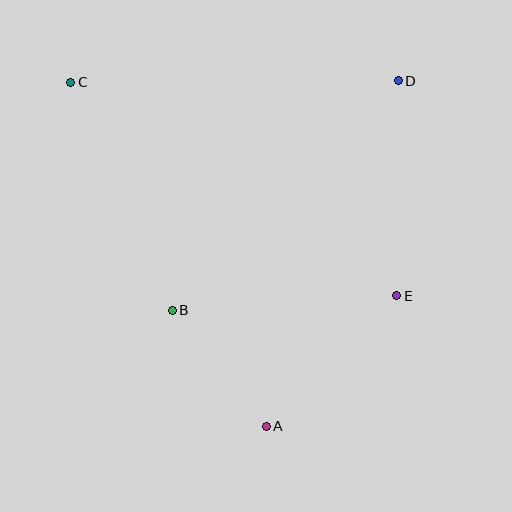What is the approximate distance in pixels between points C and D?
The distance between C and D is approximately 328 pixels.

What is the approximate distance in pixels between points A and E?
The distance between A and E is approximately 184 pixels.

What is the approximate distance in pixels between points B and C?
The distance between B and C is approximately 250 pixels.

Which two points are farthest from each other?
Points A and C are farthest from each other.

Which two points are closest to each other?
Points A and B are closest to each other.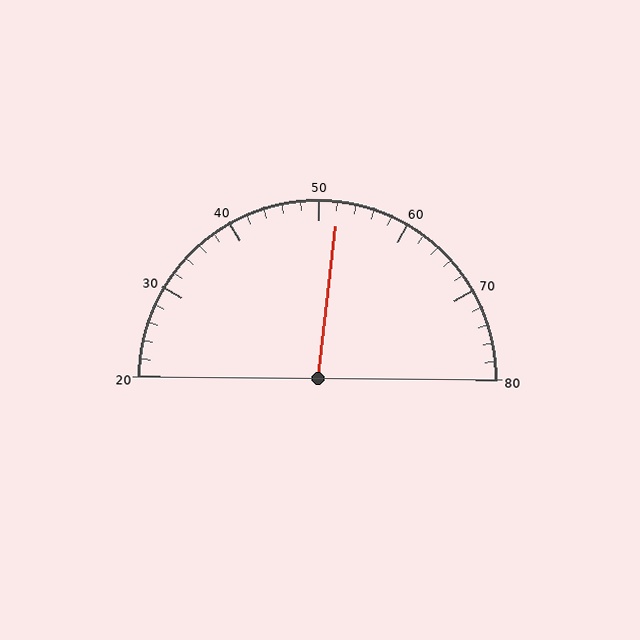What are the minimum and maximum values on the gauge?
The gauge ranges from 20 to 80.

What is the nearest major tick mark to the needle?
The nearest major tick mark is 50.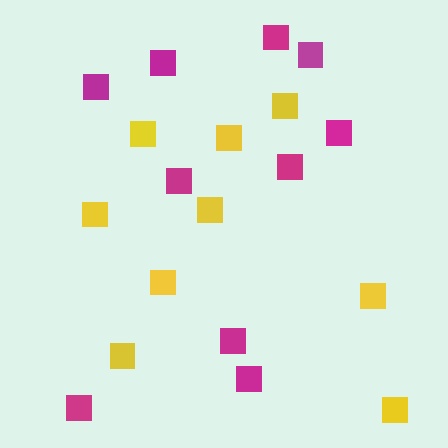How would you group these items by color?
There are 2 groups: one group of yellow squares (9) and one group of magenta squares (10).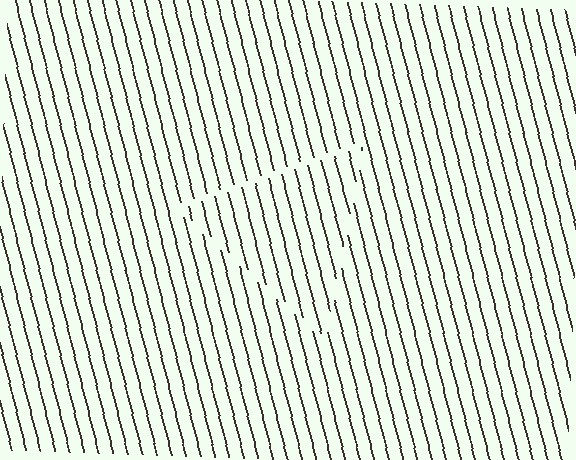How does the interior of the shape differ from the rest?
The interior of the shape contains the same grating, shifted by half a period — the contour is defined by the phase discontinuity where line-ends from the inner and outer gratings abut.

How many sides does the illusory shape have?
3 sides — the line-ends trace a triangle.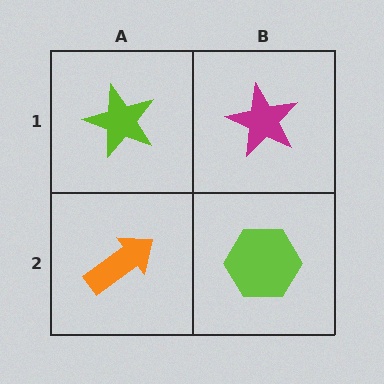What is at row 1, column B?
A magenta star.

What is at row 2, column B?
A lime hexagon.